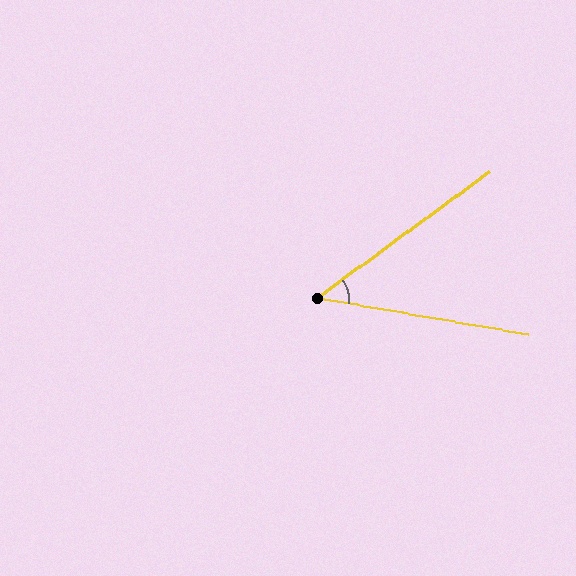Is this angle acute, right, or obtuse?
It is acute.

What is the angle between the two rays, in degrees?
Approximately 46 degrees.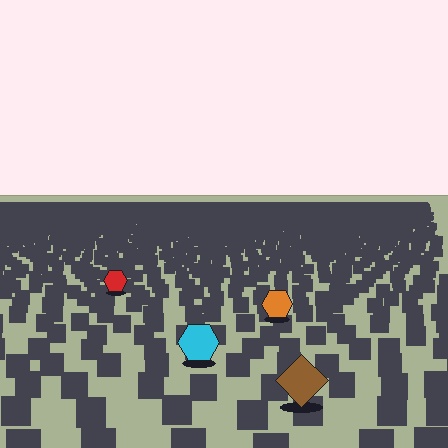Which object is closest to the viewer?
The brown diamond is closest. The texture marks near it are larger and more spread out.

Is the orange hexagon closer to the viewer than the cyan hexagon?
No. The cyan hexagon is closer — you can tell from the texture gradient: the ground texture is coarser near it.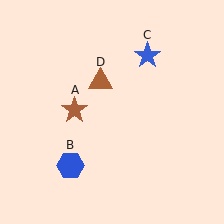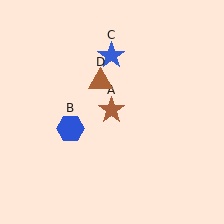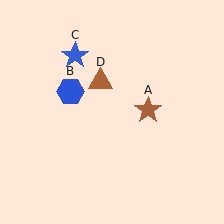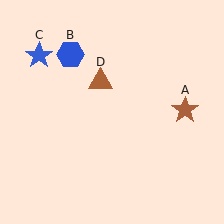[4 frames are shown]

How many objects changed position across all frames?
3 objects changed position: brown star (object A), blue hexagon (object B), blue star (object C).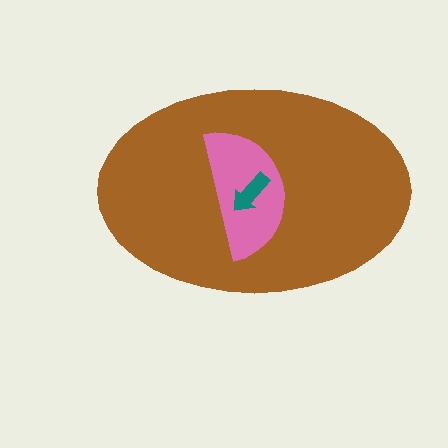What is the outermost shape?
The brown ellipse.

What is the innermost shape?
The teal arrow.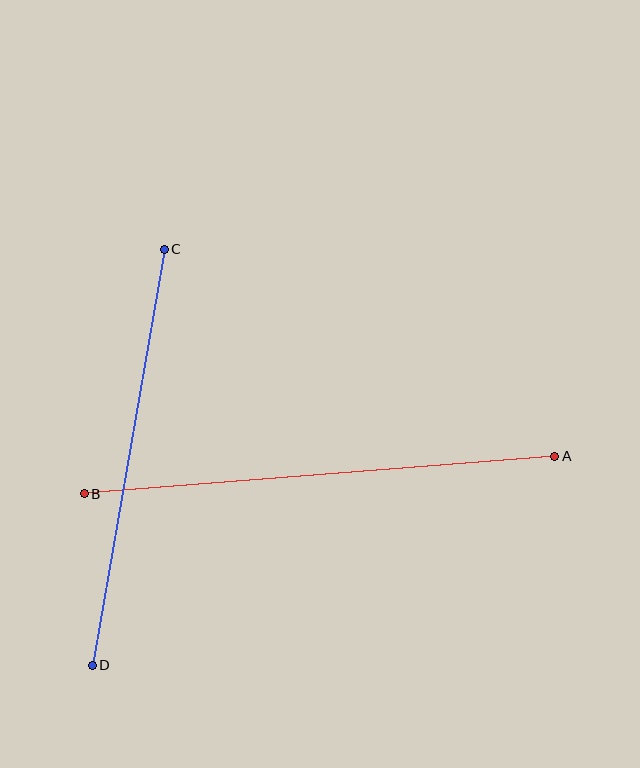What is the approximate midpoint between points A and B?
The midpoint is at approximately (319, 475) pixels.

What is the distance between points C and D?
The distance is approximately 422 pixels.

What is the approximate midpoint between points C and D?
The midpoint is at approximately (128, 457) pixels.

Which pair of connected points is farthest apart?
Points A and B are farthest apart.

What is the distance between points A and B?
The distance is approximately 472 pixels.